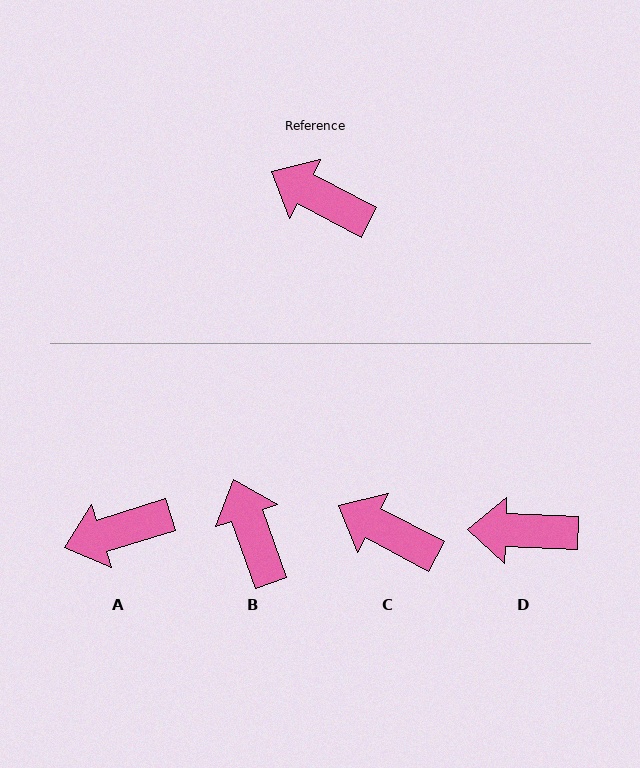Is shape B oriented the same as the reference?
No, it is off by about 42 degrees.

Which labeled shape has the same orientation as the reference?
C.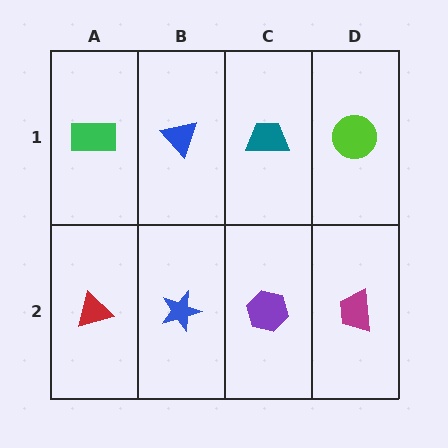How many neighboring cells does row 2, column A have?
2.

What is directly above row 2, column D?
A lime circle.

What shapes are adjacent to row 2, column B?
A blue triangle (row 1, column B), a red triangle (row 2, column A), a purple hexagon (row 2, column C).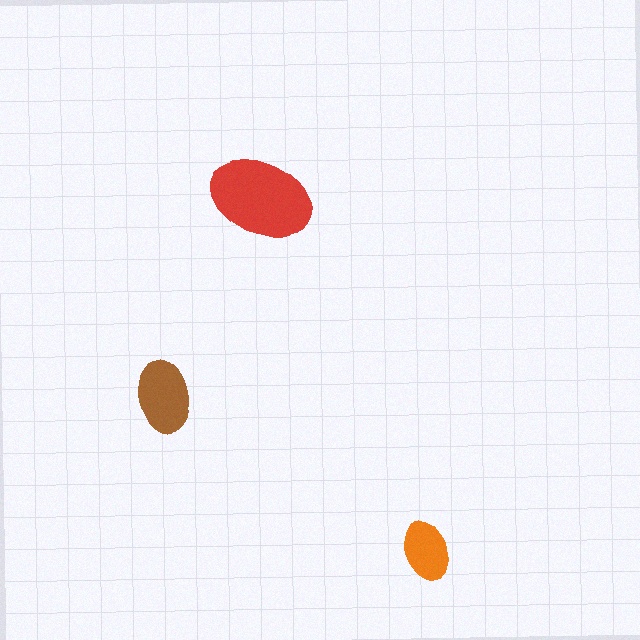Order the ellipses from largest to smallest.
the red one, the brown one, the orange one.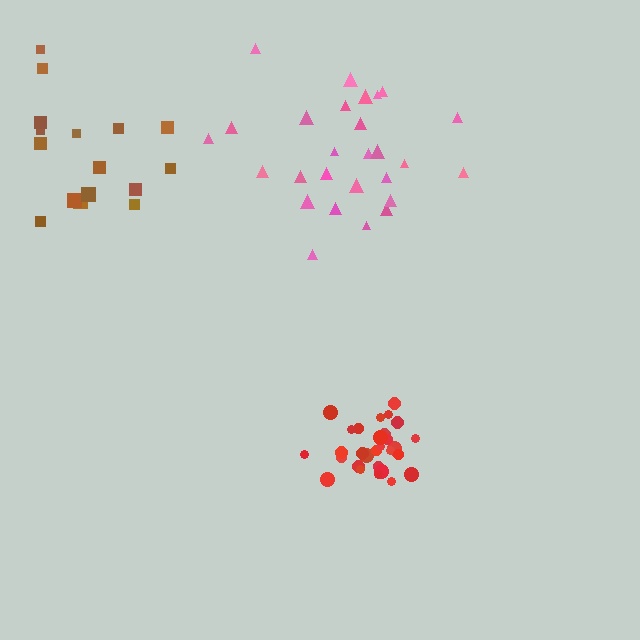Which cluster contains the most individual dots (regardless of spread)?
Red (32).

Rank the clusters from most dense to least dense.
red, pink, brown.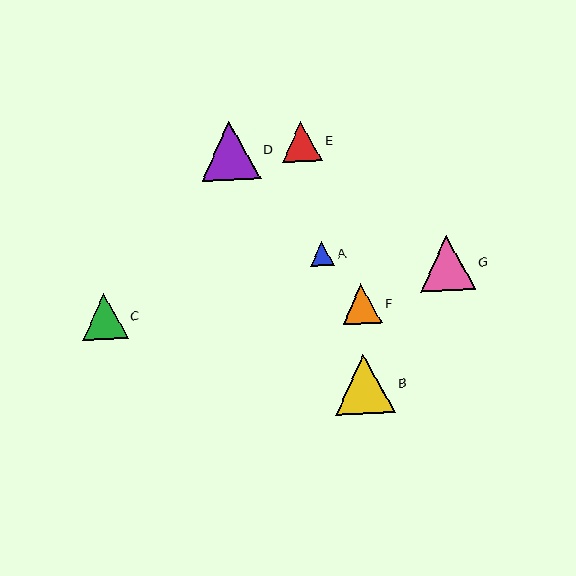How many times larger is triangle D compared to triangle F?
Triangle D is approximately 1.5 times the size of triangle F.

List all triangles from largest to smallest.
From largest to smallest: B, D, G, C, E, F, A.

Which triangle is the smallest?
Triangle A is the smallest with a size of approximately 24 pixels.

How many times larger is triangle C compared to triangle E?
Triangle C is approximately 1.1 times the size of triangle E.